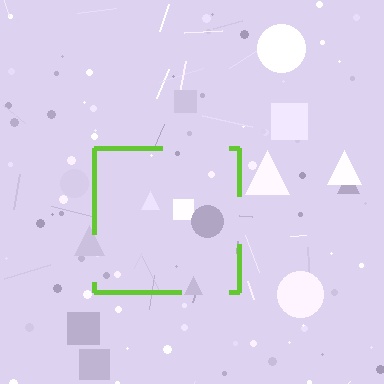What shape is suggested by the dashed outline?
The dashed outline suggests a square.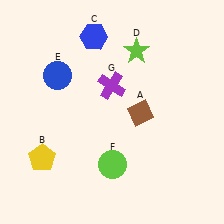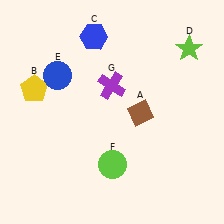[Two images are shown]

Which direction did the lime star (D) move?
The lime star (D) moved right.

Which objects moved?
The objects that moved are: the yellow pentagon (B), the lime star (D).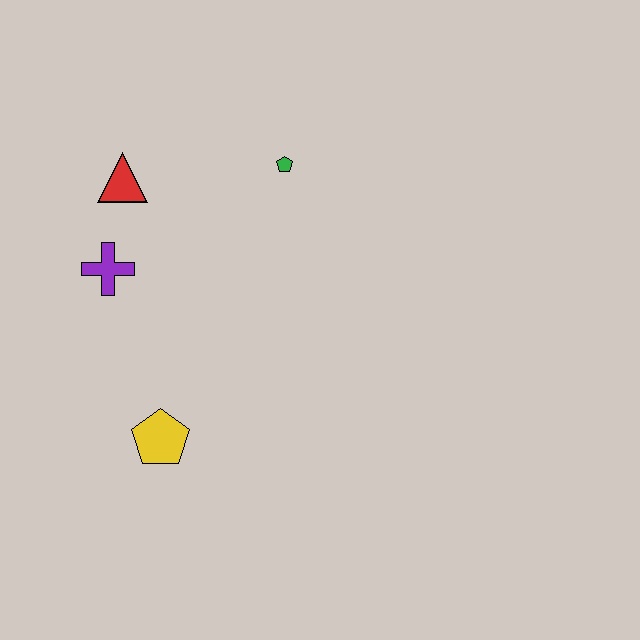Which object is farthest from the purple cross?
The green pentagon is farthest from the purple cross.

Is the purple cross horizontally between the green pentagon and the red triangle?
No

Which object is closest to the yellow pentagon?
The purple cross is closest to the yellow pentagon.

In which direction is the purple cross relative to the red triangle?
The purple cross is below the red triangle.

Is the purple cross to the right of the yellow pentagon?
No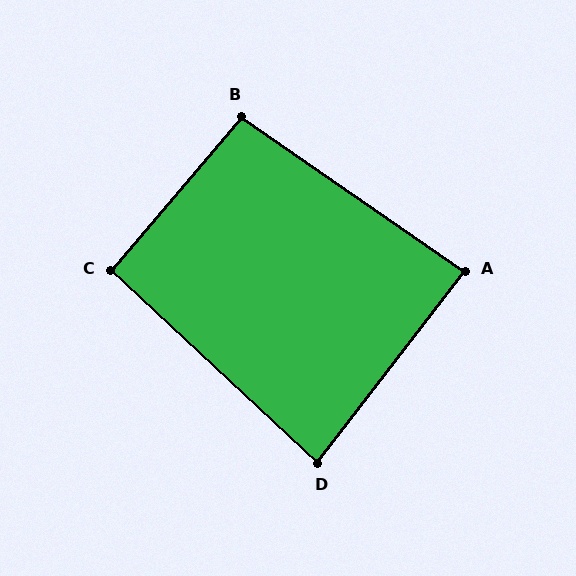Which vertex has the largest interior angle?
B, at approximately 95 degrees.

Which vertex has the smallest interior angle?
D, at approximately 85 degrees.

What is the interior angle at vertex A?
Approximately 87 degrees (approximately right).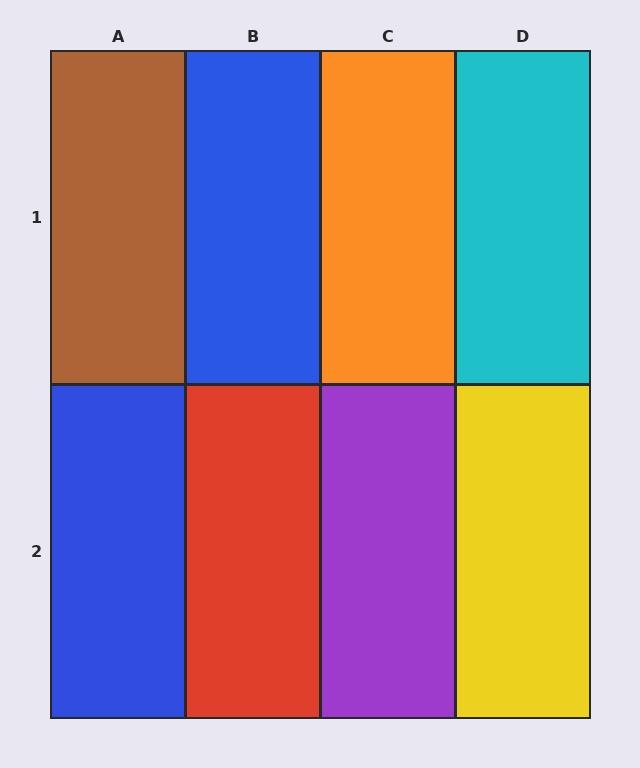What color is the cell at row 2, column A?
Blue.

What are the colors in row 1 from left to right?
Brown, blue, orange, cyan.